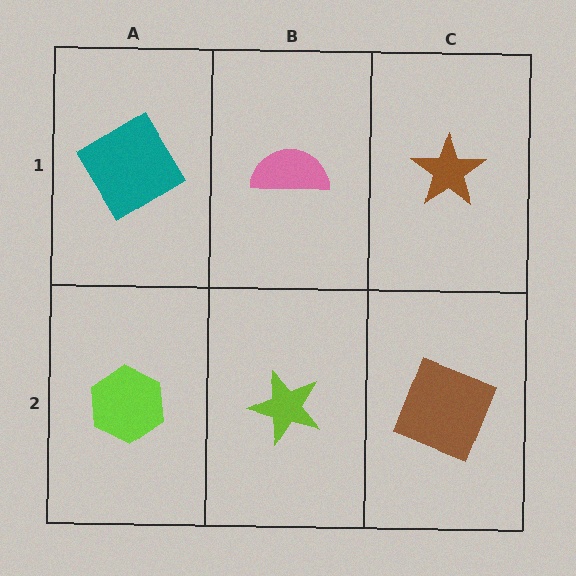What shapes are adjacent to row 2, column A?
A teal diamond (row 1, column A), a lime star (row 2, column B).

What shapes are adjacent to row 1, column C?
A brown square (row 2, column C), a pink semicircle (row 1, column B).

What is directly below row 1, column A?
A lime hexagon.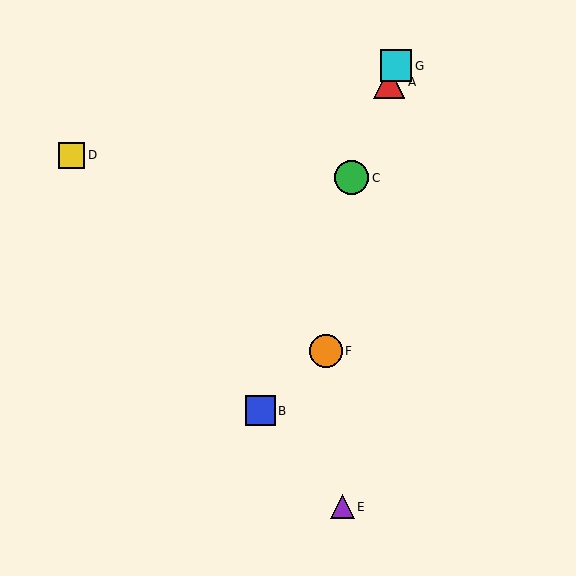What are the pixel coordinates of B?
Object B is at (260, 411).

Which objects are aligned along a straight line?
Objects A, B, C, G are aligned along a straight line.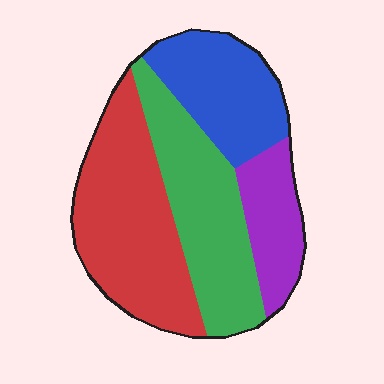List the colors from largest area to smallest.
From largest to smallest: red, green, blue, purple.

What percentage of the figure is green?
Green covers around 30% of the figure.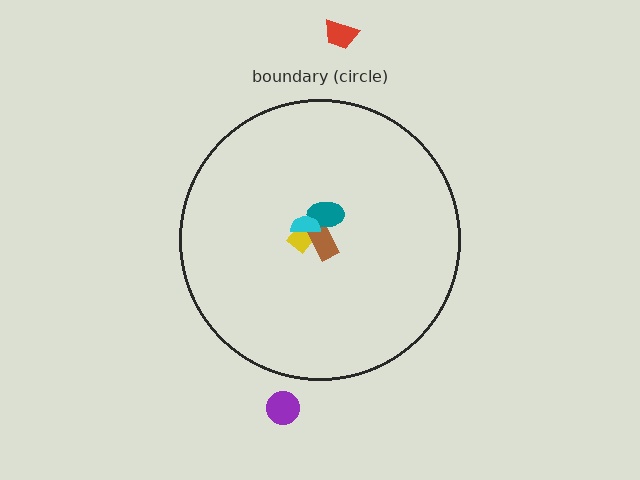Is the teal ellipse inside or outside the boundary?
Inside.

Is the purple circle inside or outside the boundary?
Outside.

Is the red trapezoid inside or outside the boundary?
Outside.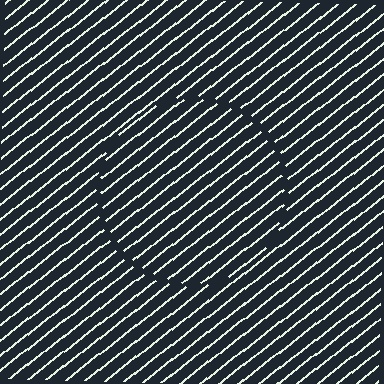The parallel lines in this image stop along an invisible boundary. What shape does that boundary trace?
An illusory circle. The interior of the shape contains the same grating, shifted by half a period — the contour is defined by the phase discontinuity where line-ends from the inner and outer gratings abut.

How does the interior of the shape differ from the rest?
The interior of the shape contains the same grating, shifted by half a period — the contour is defined by the phase discontinuity where line-ends from the inner and outer gratings abut.